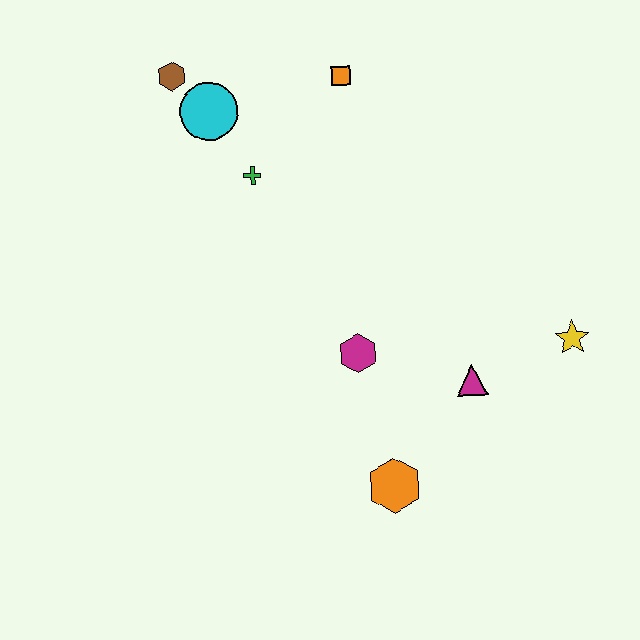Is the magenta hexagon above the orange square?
No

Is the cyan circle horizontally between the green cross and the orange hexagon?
No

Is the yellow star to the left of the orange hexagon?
No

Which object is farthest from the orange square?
The orange hexagon is farthest from the orange square.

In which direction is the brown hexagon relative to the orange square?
The brown hexagon is to the left of the orange square.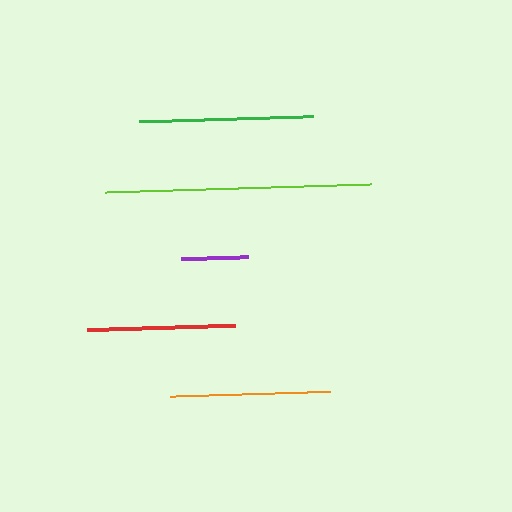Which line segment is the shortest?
The purple line is the shortest at approximately 68 pixels.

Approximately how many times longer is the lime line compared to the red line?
The lime line is approximately 1.8 times the length of the red line.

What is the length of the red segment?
The red segment is approximately 148 pixels long.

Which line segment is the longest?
The lime line is the longest at approximately 266 pixels.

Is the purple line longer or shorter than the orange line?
The orange line is longer than the purple line.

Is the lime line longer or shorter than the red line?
The lime line is longer than the red line.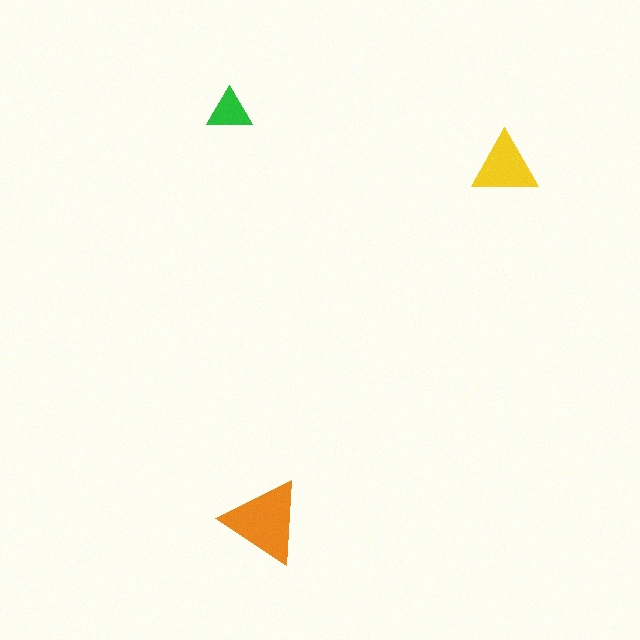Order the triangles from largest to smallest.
the orange one, the yellow one, the green one.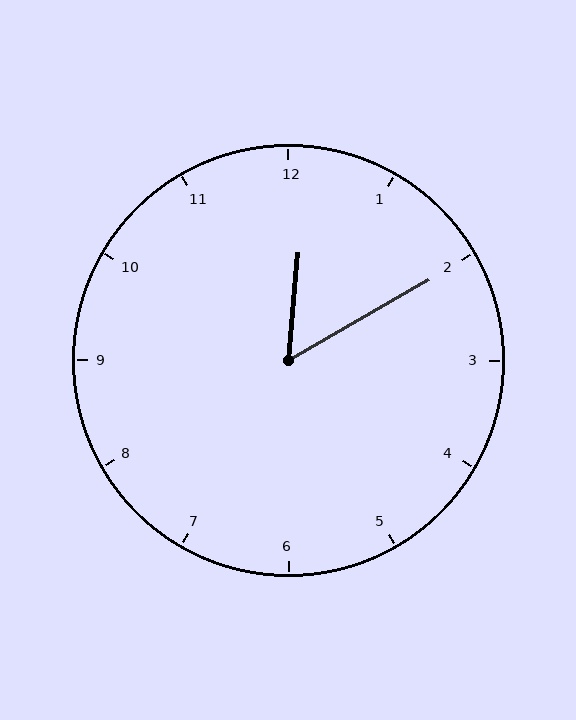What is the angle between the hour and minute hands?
Approximately 55 degrees.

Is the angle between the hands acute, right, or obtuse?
It is acute.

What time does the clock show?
12:10.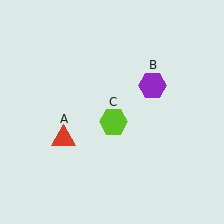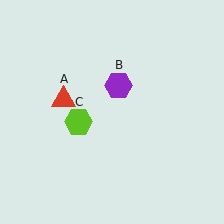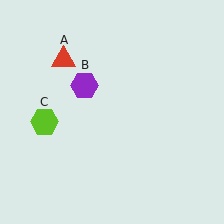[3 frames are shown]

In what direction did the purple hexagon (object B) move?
The purple hexagon (object B) moved left.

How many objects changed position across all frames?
3 objects changed position: red triangle (object A), purple hexagon (object B), lime hexagon (object C).